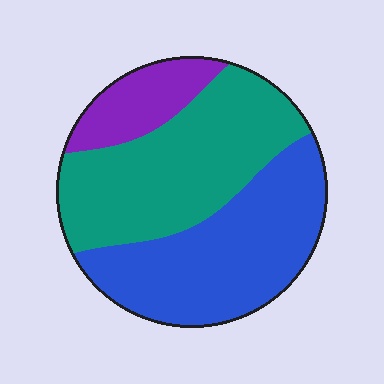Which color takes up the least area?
Purple, at roughly 15%.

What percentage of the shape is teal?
Teal takes up about two fifths (2/5) of the shape.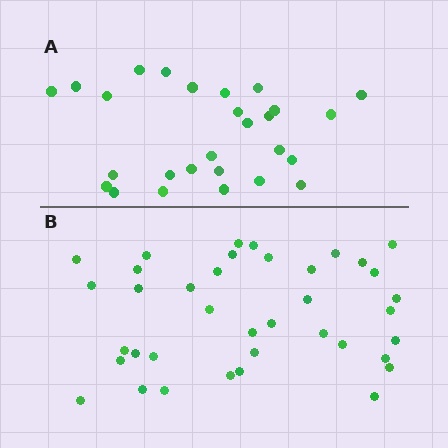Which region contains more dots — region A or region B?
Region B (the bottom region) has more dots.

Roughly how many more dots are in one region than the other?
Region B has roughly 12 or so more dots than region A.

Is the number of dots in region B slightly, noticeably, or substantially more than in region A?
Region B has noticeably more, but not dramatically so. The ratio is roughly 1.4 to 1.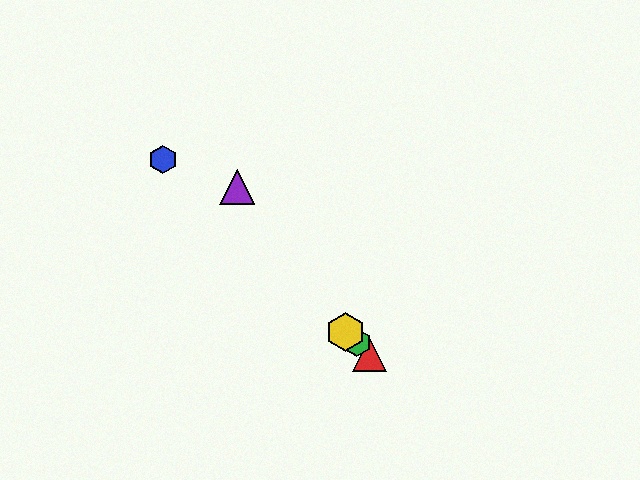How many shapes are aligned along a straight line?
4 shapes (the red triangle, the blue hexagon, the green hexagon, the yellow hexagon) are aligned along a straight line.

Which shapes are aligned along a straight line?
The red triangle, the blue hexagon, the green hexagon, the yellow hexagon are aligned along a straight line.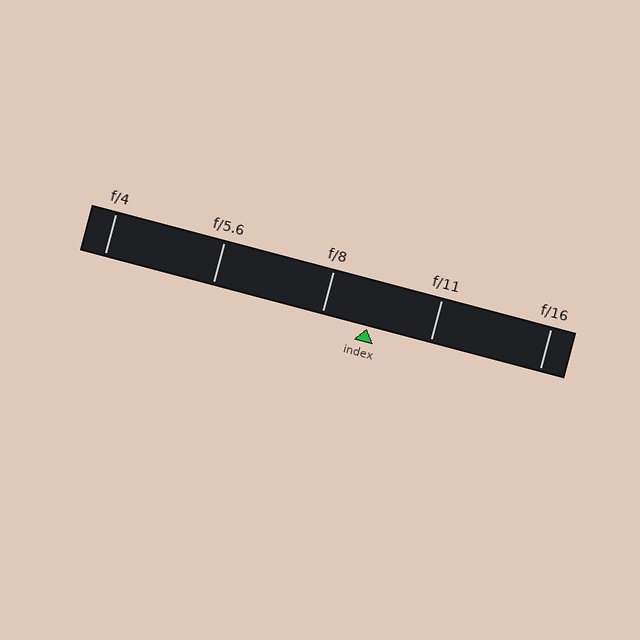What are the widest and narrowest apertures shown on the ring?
The widest aperture shown is f/4 and the narrowest is f/16.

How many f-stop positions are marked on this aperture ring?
There are 5 f-stop positions marked.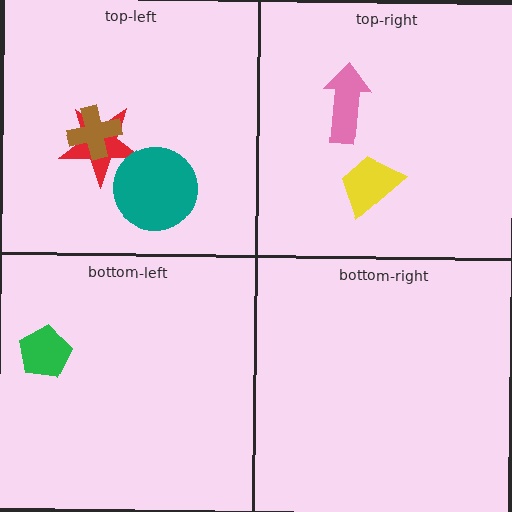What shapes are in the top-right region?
The pink arrow, the yellow trapezoid.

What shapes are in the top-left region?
The red star, the brown cross, the teal circle.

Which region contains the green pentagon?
The bottom-left region.